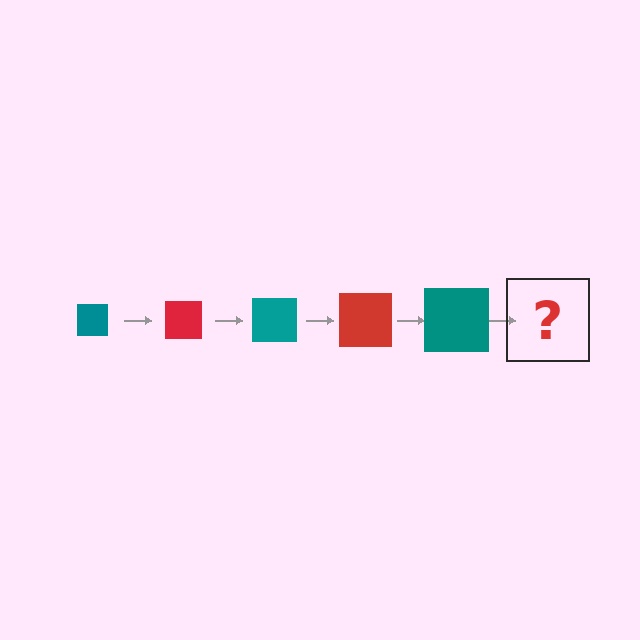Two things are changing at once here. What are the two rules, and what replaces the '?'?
The two rules are that the square grows larger each step and the color cycles through teal and red. The '?' should be a red square, larger than the previous one.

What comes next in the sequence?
The next element should be a red square, larger than the previous one.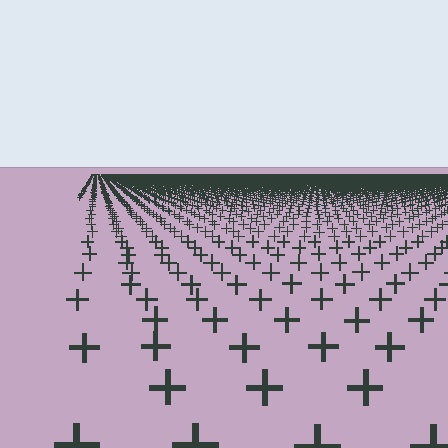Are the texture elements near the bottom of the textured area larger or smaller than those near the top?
Larger. Near the bottom, elements are closer to the viewer and appear at a bigger on-screen size.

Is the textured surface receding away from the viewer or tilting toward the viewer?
The surface is receding away from the viewer. Texture elements get smaller and denser toward the top.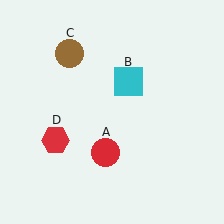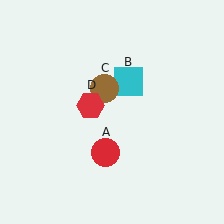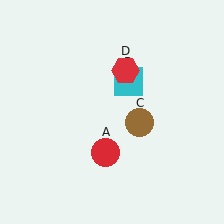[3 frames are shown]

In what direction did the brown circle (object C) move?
The brown circle (object C) moved down and to the right.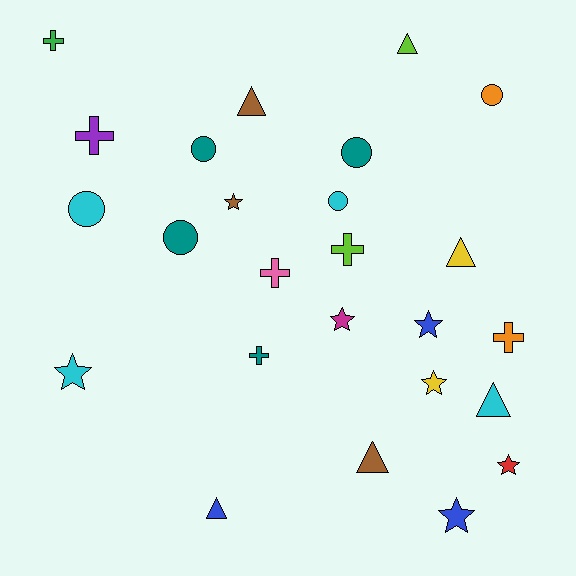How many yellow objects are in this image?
There are 2 yellow objects.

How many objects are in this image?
There are 25 objects.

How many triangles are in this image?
There are 6 triangles.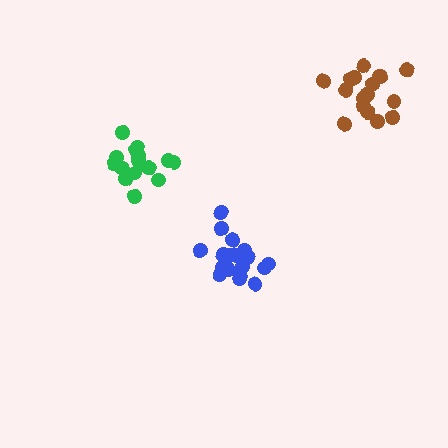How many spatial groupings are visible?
There are 3 spatial groupings.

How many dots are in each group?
Group 1: 19 dots, Group 2: 16 dots, Group 3: 17 dots (52 total).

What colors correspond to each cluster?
The clusters are colored: blue, green, brown.